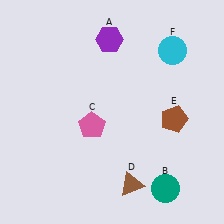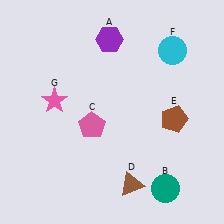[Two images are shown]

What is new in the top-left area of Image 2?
A pink star (G) was added in the top-left area of Image 2.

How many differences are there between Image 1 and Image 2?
There is 1 difference between the two images.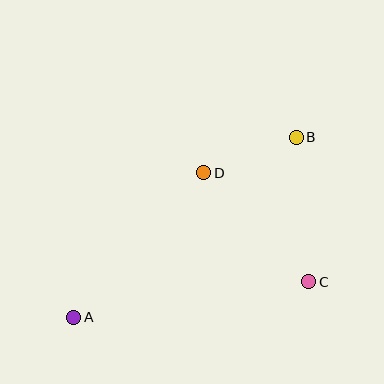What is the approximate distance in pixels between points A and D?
The distance between A and D is approximately 194 pixels.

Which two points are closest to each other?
Points B and D are closest to each other.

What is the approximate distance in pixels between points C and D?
The distance between C and D is approximately 151 pixels.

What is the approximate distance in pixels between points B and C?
The distance between B and C is approximately 145 pixels.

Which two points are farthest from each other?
Points A and B are farthest from each other.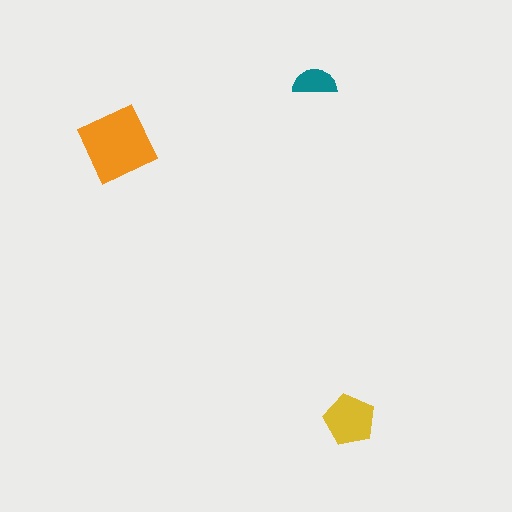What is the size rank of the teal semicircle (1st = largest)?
3rd.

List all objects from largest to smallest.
The orange diamond, the yellow pentagon, the teal semicircle.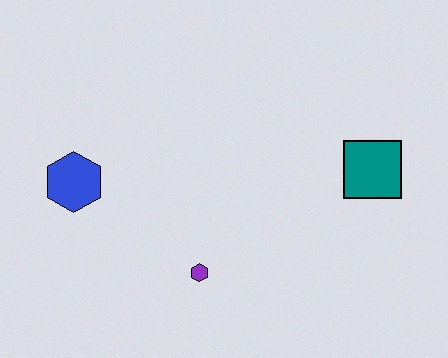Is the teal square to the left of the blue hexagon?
No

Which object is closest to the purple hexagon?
The blue hexagon is closest to the purple hexagon.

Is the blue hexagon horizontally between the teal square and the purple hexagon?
No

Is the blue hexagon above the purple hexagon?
Yes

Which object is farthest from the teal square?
The blue hexagon is farthest from the teal square.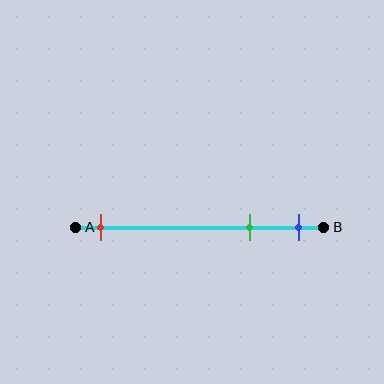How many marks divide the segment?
There are 3 marks dividing the segment.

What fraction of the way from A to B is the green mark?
The green mark is approximately 70% (0.7) of the way from A to B.